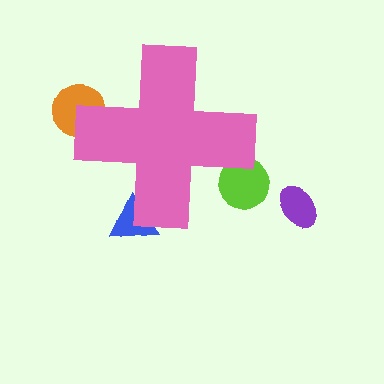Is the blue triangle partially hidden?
Yes, the blue triangle is partially hidden behind the pink cross.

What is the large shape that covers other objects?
A pink cross.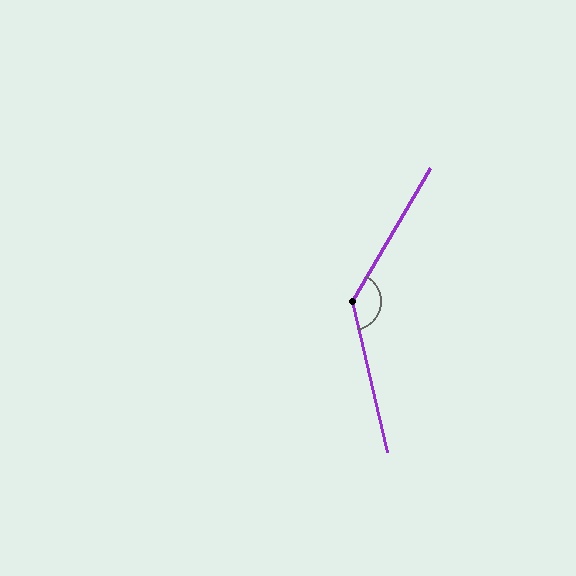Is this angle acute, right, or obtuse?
It is obtuse.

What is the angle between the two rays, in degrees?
Approximately 137 degrees.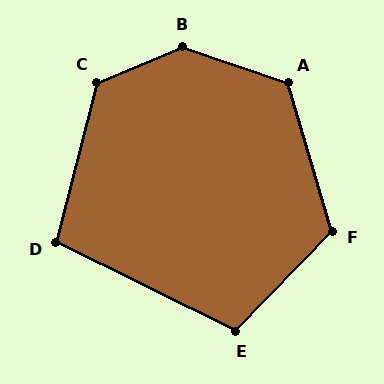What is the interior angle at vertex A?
Approximately 125 degrees (obtuse).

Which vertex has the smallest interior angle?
D, at approximately 102 degrees.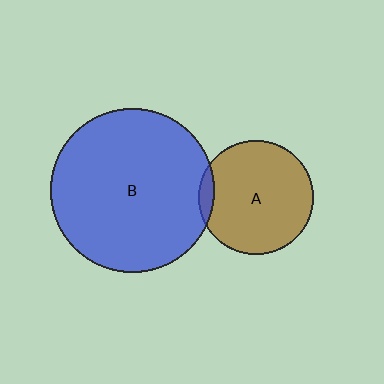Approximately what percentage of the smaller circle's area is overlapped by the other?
Approximately 5%.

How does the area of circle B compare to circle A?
Approximately 2.0 times.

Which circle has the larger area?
Circle B (blue).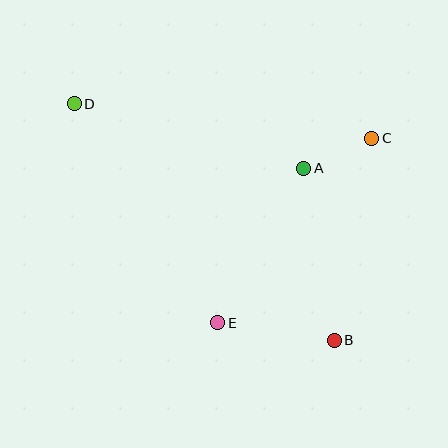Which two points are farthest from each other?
Points B and D are farthest from each other.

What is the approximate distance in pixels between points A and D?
The distance between A and D is approximately 239 pixels.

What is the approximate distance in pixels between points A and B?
The distance between A and B is approximately 175 pixels.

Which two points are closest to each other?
Points A and C are closest to each other.